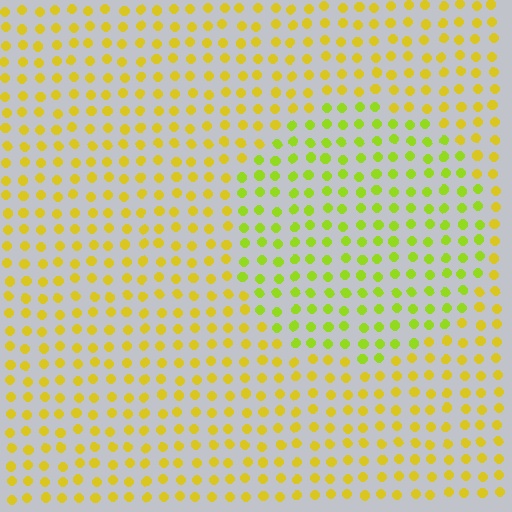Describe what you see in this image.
The image is filled with small yellow elements in a uniform arrangement. A circle-shaped region is visible where the elements are tinted to a slightly different hue, forming a subtle color boundary.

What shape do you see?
I see a circle.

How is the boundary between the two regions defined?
The boundary is defined purely by a slight shift in hue (about 30 degrees). Spacing, size, and orientation are identical on both sides.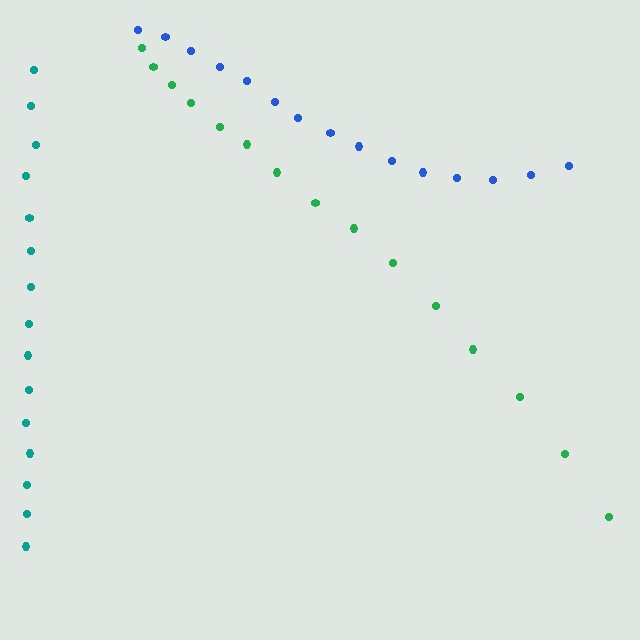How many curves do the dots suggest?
There are 3 distinct paths.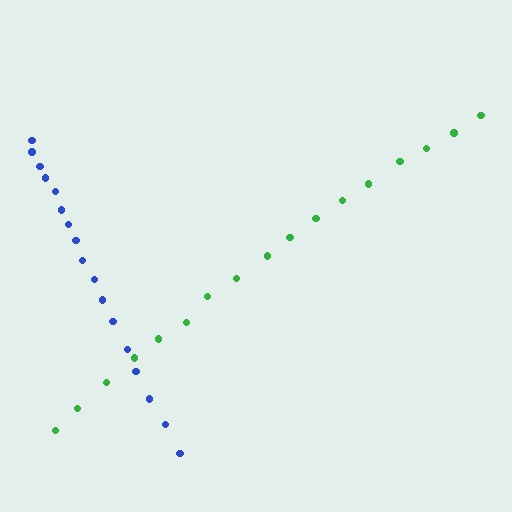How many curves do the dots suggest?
There are 2 distinct paths.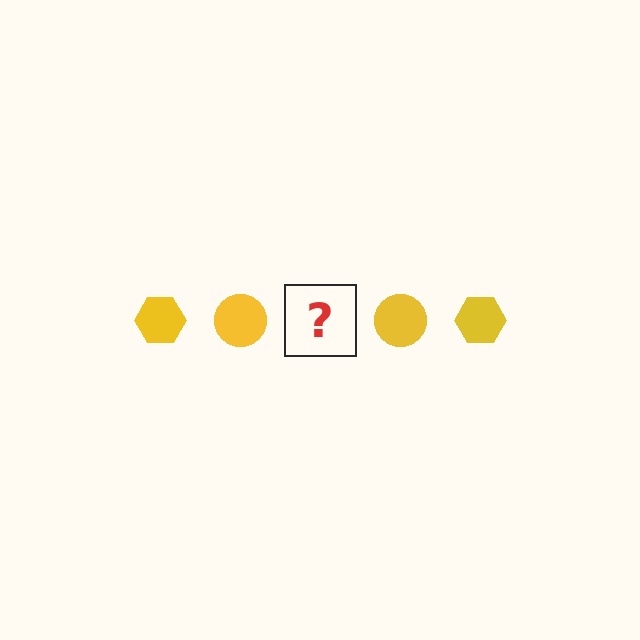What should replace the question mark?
The question mark should be replaced with a yellow hexagon.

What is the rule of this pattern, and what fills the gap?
The rule is that the pattern cycles through hexagon, circle shapes in yellow. The gap should be filled with a yellow hexagon.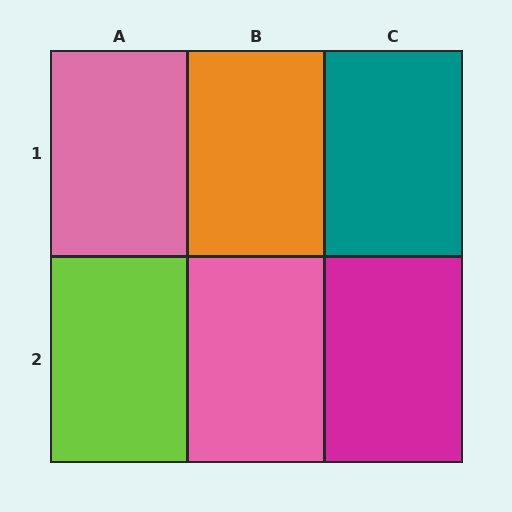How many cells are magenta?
1 cell is magenta.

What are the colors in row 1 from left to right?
Pink, orange, teal.